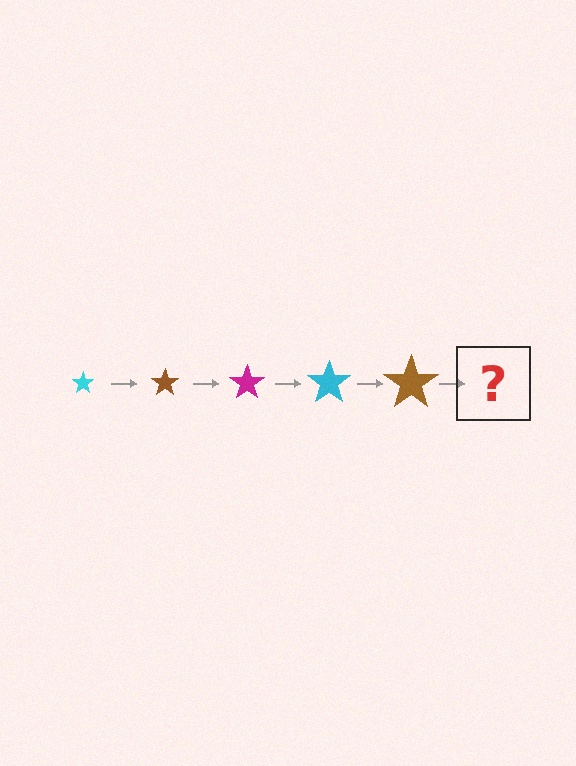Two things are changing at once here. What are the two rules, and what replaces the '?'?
The two rules are that the star grows larger each step and the color cycles through cyan, brown, and magenta. The '?' should be a magenta star, larger than the previous one.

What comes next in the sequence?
The next element should be a magenta star, larger than the previous one.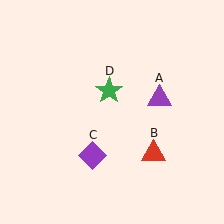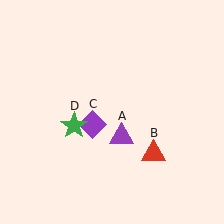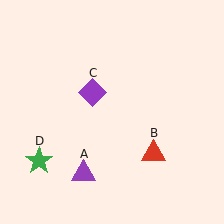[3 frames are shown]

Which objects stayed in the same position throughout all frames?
Red triangle (object B) remained stationary.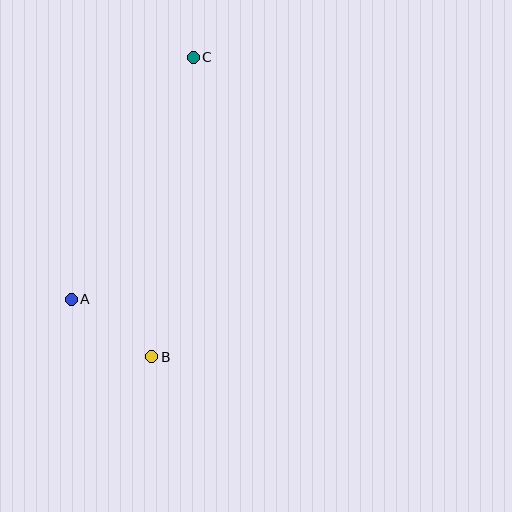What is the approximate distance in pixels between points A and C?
The distance between A and C is approximately 271 pixels.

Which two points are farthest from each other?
Points B and C are farthest from each other.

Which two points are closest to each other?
Points A and B are closest to each other.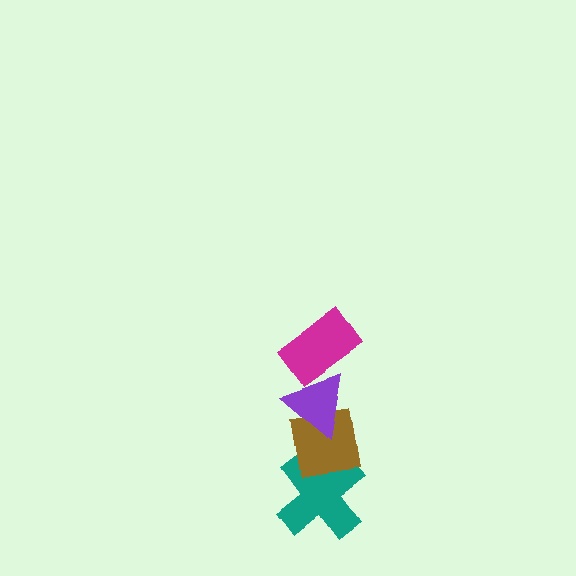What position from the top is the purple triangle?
The purple triangle is 2nd from the top.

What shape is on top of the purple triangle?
The magenta rectangle is on top of the purple triangle.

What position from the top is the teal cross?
The teal cross is 4th from the top.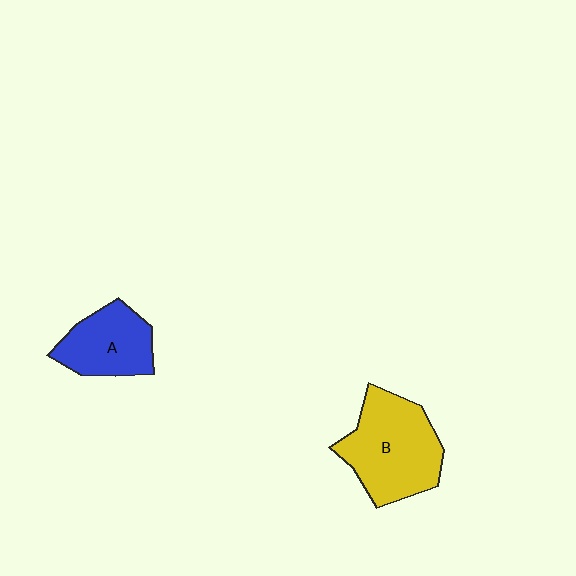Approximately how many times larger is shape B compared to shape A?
Approximately 1.5 times.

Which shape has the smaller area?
Shape A (blue).